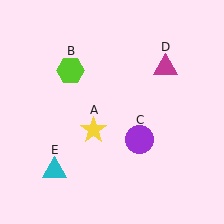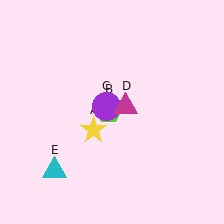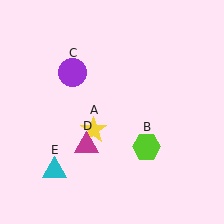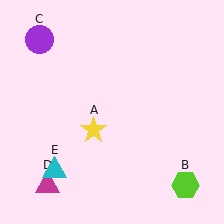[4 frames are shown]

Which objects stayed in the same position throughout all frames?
Yellow star (object A) and cyan triangle (object E) remained stationary.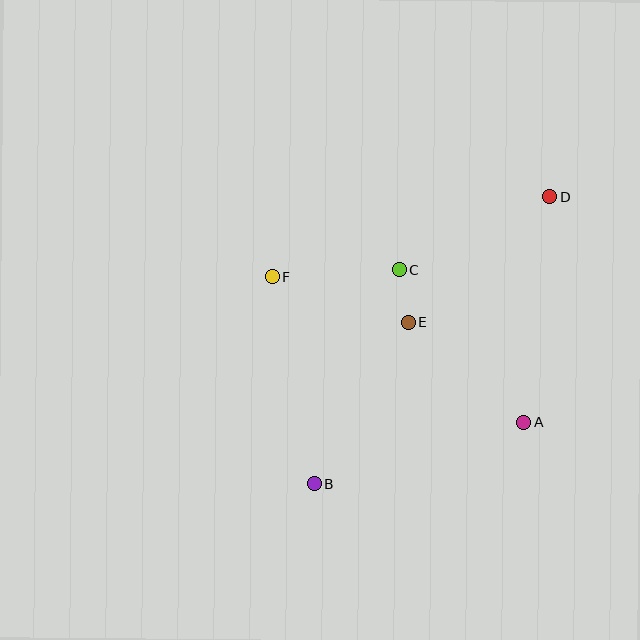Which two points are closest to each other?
Points C and E are closest to each other.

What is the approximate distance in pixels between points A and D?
The distance between A and D is approximately 227 pixels.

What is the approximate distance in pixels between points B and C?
The distance between B and C is approximately 231 pixels.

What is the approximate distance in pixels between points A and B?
The distance between A and B is approximately 219 pixels.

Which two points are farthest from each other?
Points B and D are farthest from each other.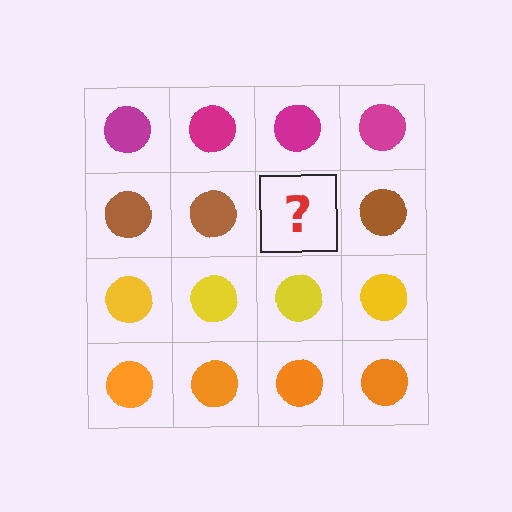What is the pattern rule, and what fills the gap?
The rule is that each row has a consistent color. The gap should be filled with a brown circle.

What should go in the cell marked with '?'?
The missing cell should contain a brown circle.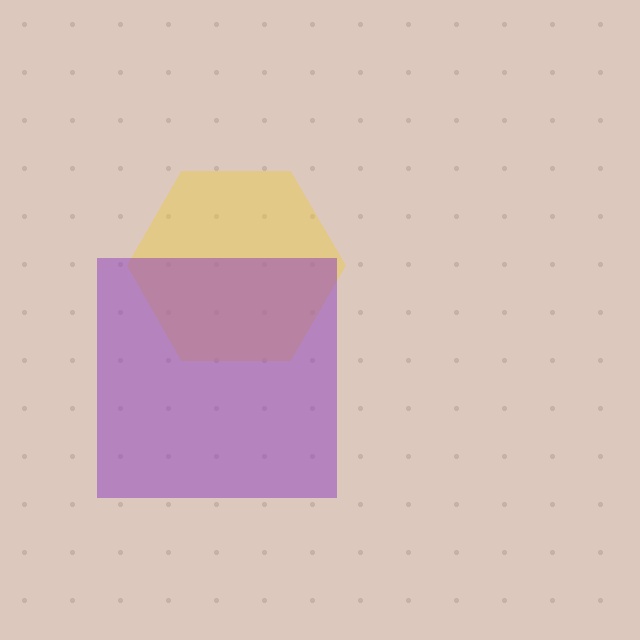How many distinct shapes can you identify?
There are 2 distinct shapes: a yellow hexagon, a purple square.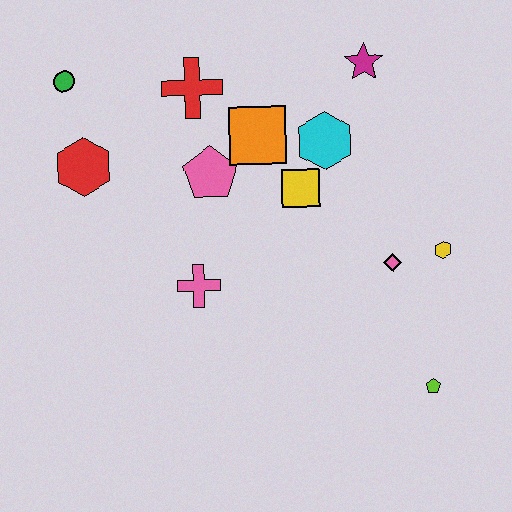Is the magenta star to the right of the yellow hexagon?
No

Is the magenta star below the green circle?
No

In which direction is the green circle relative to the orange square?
The green circle is to the left of the orange square.